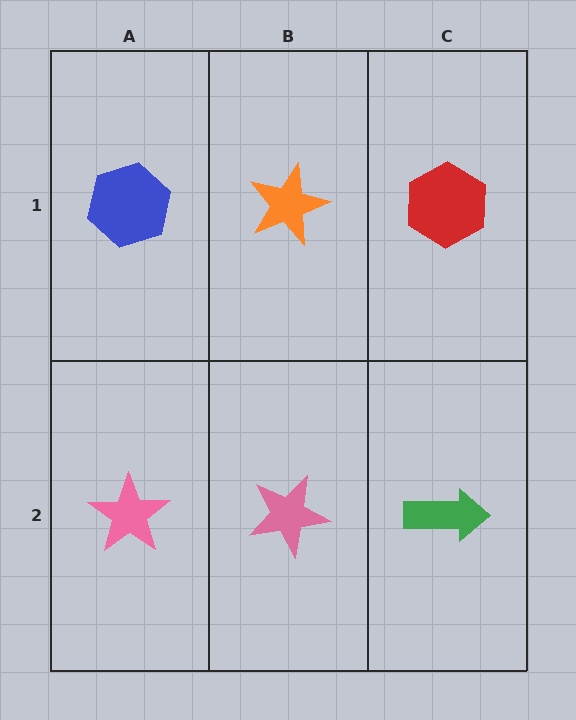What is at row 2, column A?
A pink star.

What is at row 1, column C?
A red hexagon.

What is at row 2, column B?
A pink star.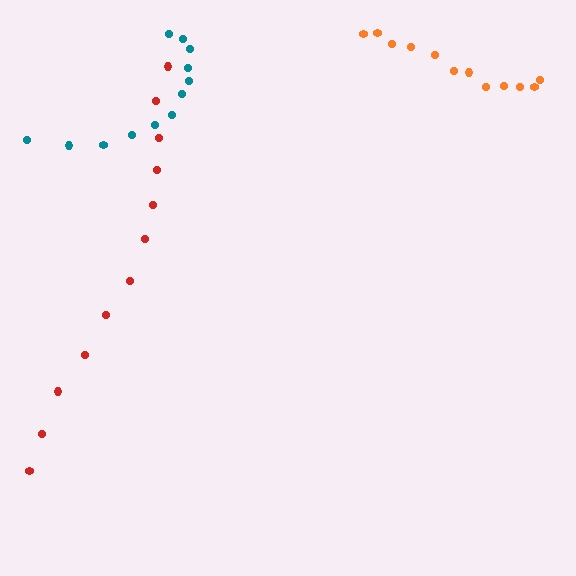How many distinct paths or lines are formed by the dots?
There are 3 distinct paths.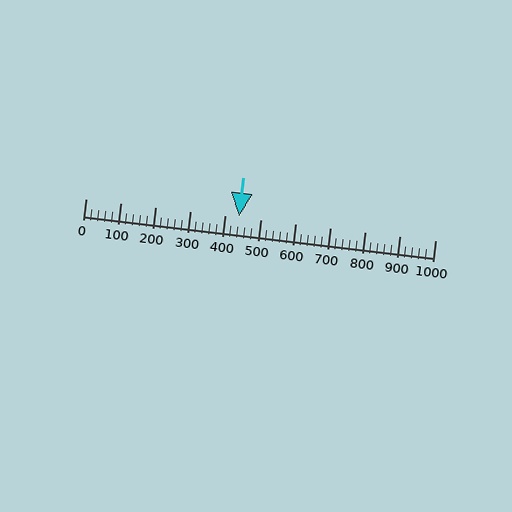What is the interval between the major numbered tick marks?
The major tick marks are spaced 100 units apart.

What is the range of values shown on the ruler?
The ruler shows values from 0 to 1000.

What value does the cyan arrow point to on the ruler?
The cyan arrow points to approximately 440.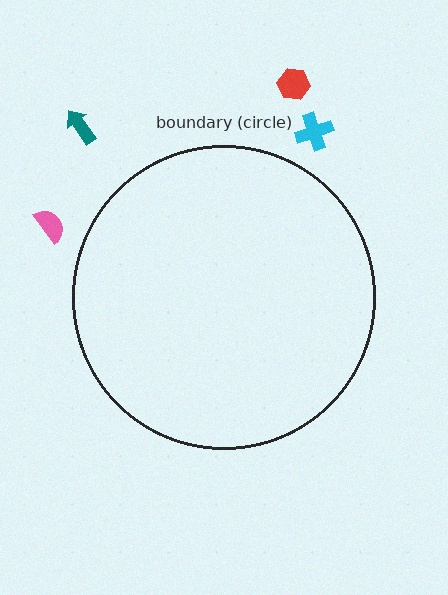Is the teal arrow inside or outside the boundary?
Outside.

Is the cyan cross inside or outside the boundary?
Outside.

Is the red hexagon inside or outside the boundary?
Outside.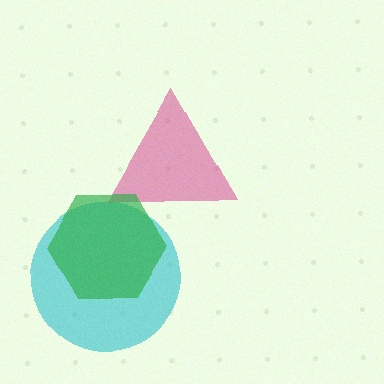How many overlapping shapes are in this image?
There are 3 overlapping shapes in the image.